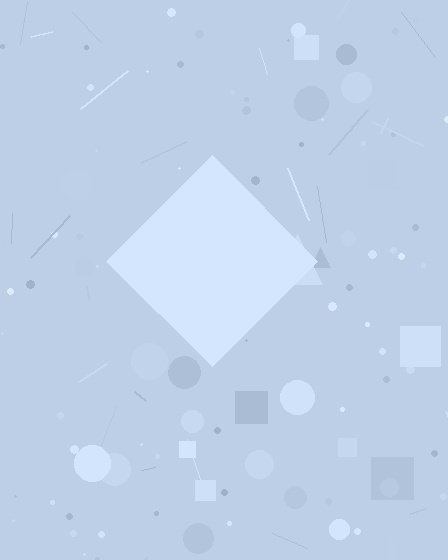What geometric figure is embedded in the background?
A diamond is embedded in the background.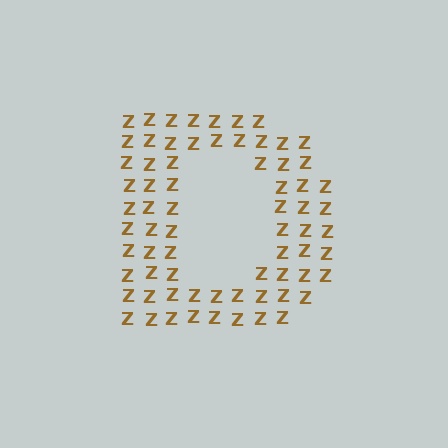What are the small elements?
The small elements are letter Z's.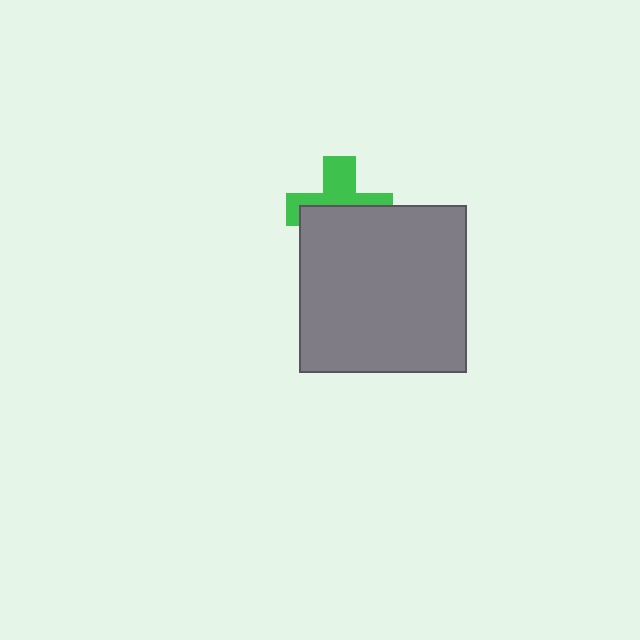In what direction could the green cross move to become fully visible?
The green cross could move up. That would shift it out from behind the gray square entirely.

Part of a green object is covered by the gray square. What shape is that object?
It is a cross.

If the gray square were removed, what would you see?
You would see the complete green cross.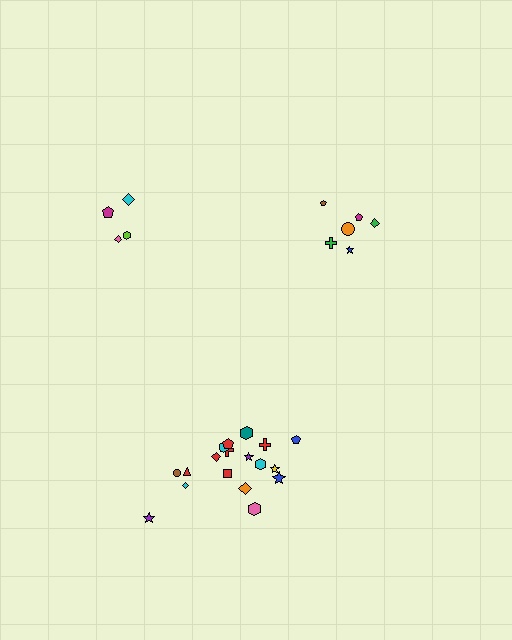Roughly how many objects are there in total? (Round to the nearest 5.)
Roughly 30 objects in total.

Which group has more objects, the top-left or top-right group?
The top-right group.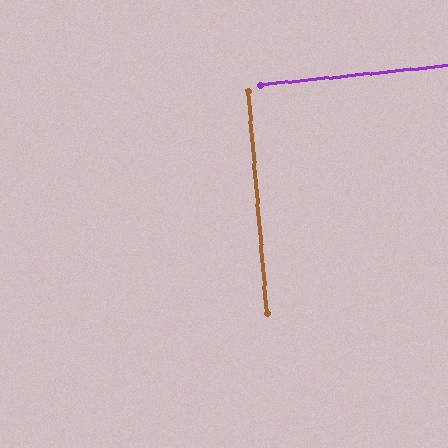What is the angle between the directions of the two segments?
Approximately 89 degrees.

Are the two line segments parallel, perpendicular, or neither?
Perpendicular — they meet at approximately 89°.